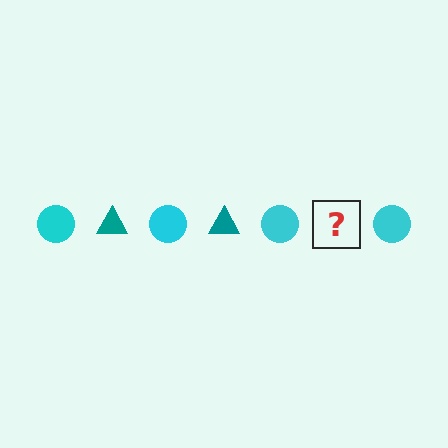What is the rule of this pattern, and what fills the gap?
The rule is that the pattern alternates between cyan circle and teal triangle. The gap should be filled with a teal triangle.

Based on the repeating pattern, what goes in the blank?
The blank should be a teal triangle.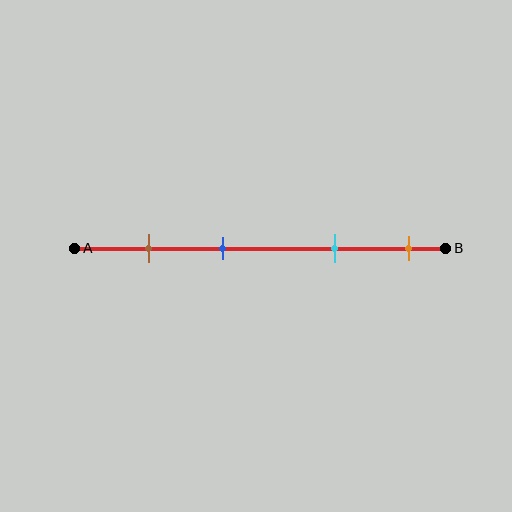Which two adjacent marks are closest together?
The brown and blue marks are the closest adjacent pair.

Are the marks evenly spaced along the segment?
No, the marks are not evenly spaced.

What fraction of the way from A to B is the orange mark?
The orange mark is approximately 90% (0.9) of the way from A to B.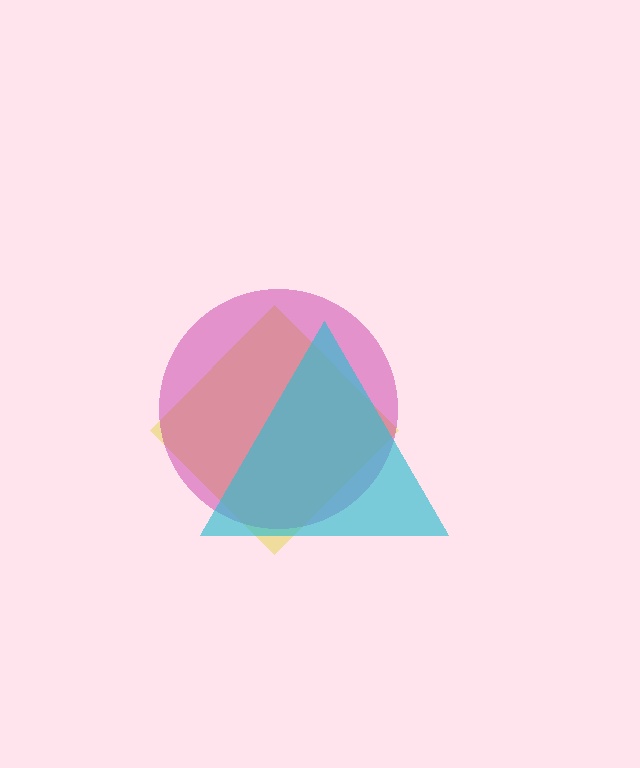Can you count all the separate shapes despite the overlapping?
Yes, there are 3 separate shapes.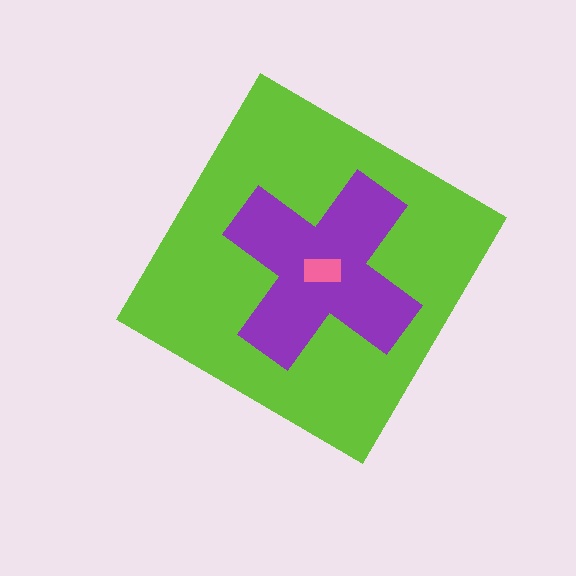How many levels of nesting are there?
3.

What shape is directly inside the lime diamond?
The purple cross.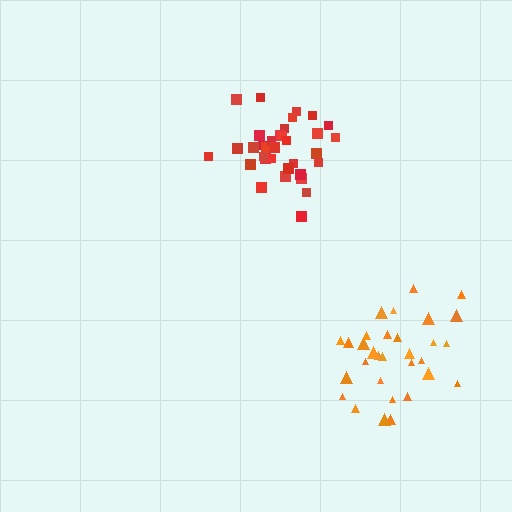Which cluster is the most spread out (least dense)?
Orange.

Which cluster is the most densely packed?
Red.